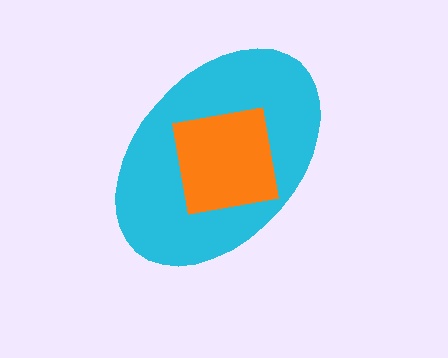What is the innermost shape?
The orange square.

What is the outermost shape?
The cyan ellipse.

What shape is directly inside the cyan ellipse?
The orange square.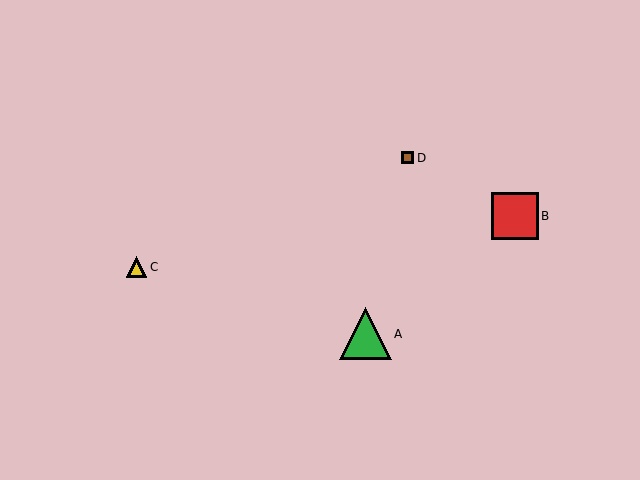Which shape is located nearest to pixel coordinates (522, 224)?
The red square (labeled B) at (515, 216) is nearest to that location.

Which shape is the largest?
The green triangle (labeled A) is the largest.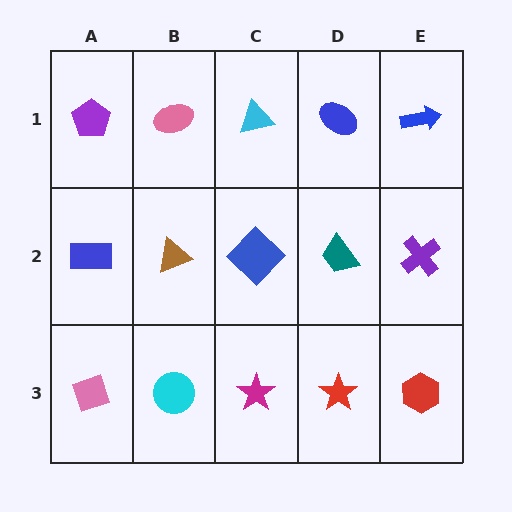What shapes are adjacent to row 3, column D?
A teal trapezoid (row 2, column D), a magenta star (row 3, column C), a red hexagon (row 3, column E).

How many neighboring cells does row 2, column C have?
4.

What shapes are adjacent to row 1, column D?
A teal trapezoid (row 2, column D), a cyan triangle (row 1, column C), a blue arrow (row 1, column E).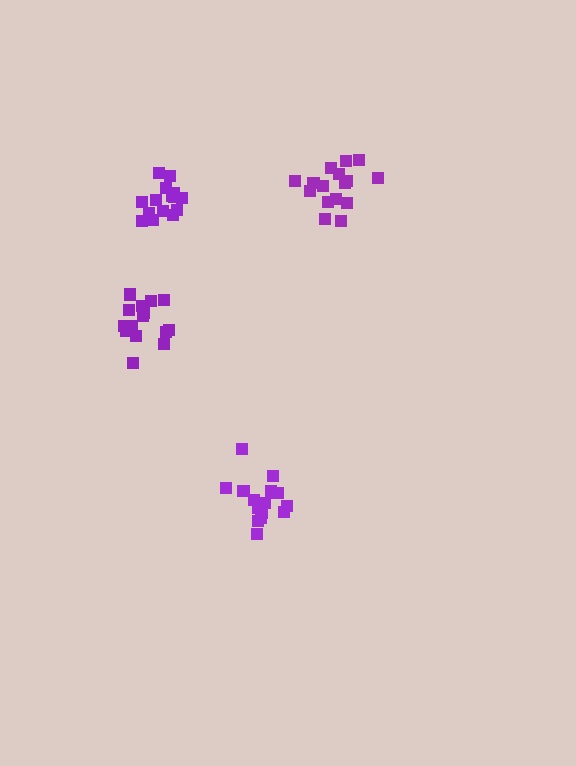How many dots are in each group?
Group 1: 15 dots, Group 2: 16 dots, Group 3: 15 dots, Group 4: 15 dots (61 total).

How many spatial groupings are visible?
There are 4 spatial groupings.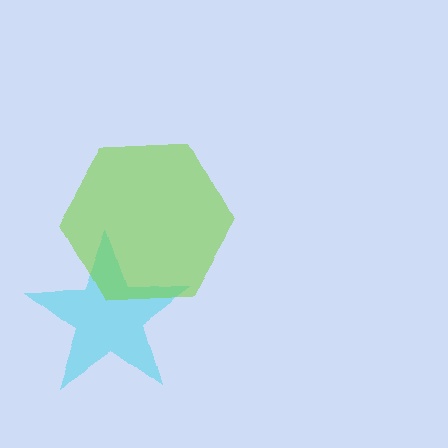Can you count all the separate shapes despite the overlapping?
Yes, there are 2 separate shapes.